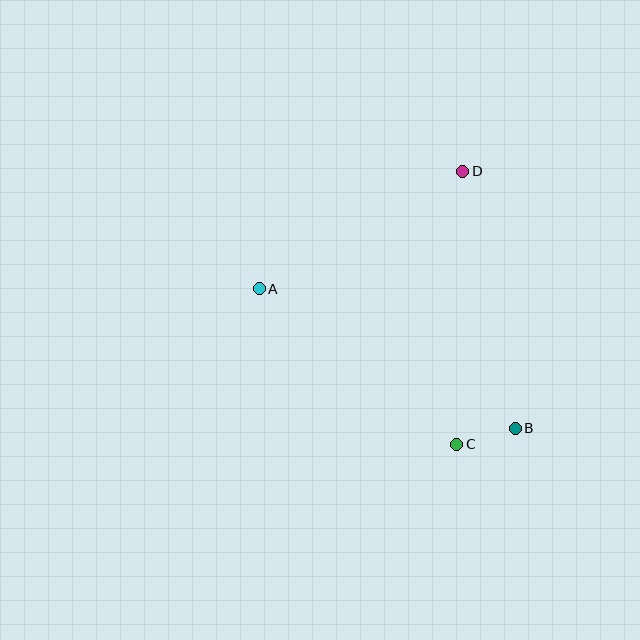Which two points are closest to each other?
Points B and C are closest to each other.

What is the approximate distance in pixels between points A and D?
The distance between A and D is approximately 235 pixels.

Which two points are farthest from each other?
Points A and B are farthest from each other.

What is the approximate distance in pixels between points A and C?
The distance between A and C is approximately 252 pixels.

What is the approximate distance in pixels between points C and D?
The distance between C and D is approximately 273 pixels.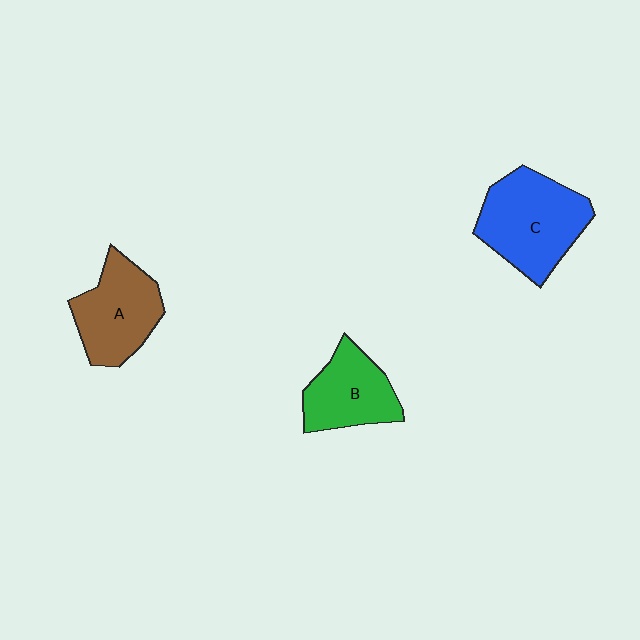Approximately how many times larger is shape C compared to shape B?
Approximately 1.4 times.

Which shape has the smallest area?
Shape B (green).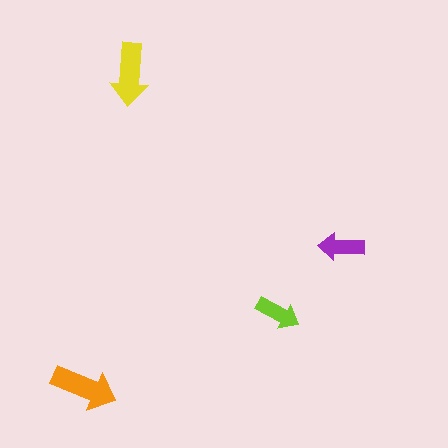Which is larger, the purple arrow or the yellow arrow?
The yellow one.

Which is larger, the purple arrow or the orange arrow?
The orange one.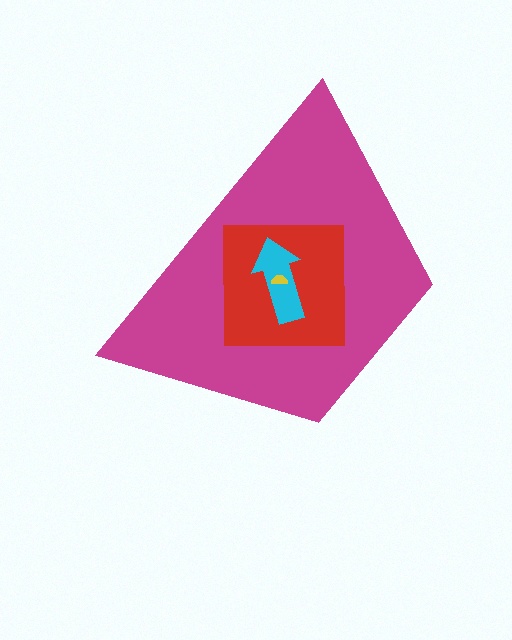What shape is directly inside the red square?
The cyan arrow.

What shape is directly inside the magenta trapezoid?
The red square.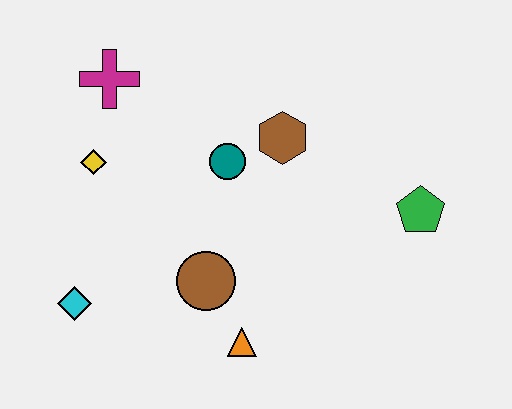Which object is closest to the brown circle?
The orange triangle is closest to the brown circle.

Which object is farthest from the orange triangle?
The magenta cross is farthest from the orange triangle.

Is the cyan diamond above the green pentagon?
No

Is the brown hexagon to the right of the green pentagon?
No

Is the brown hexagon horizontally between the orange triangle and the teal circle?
No